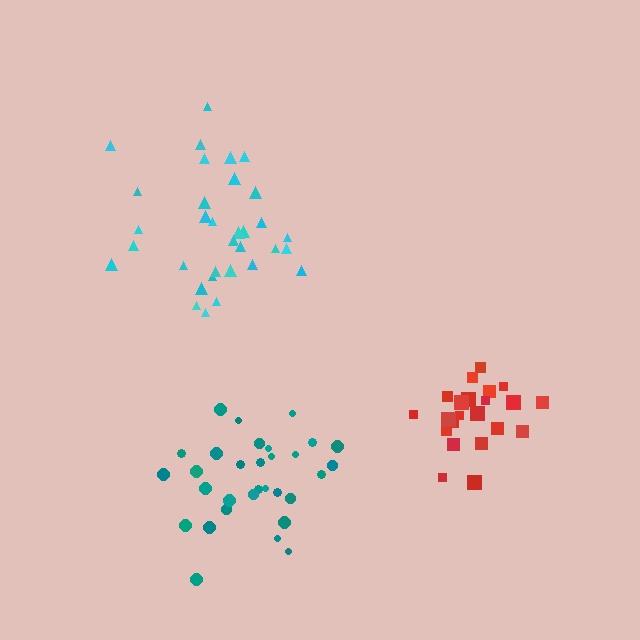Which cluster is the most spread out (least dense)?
Cyan.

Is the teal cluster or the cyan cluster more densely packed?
Teal.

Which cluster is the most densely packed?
Red.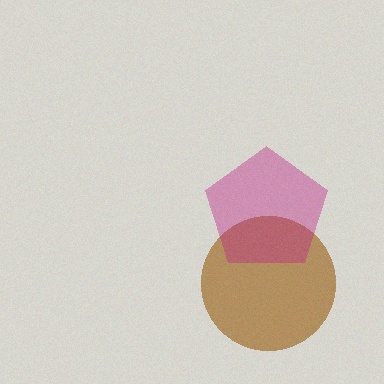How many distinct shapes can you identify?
There are 2 distinct shapes: a brown circle, a magenta pentagon.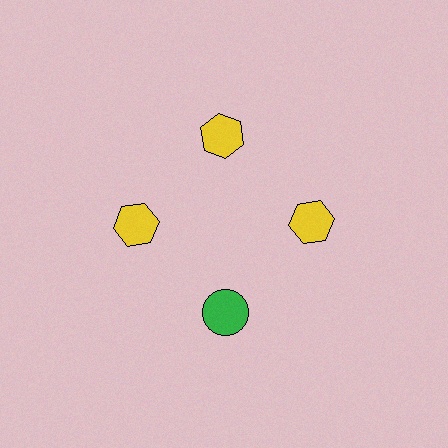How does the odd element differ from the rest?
It differs in both color (green instead of yellow) and shape (circle instead of hexagon).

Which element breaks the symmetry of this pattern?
The green circle at roughly the 6 o'clock position breaks the symmetry. All other shapes are yellow hexagons.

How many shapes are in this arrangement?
There are 4 shapes arranged in a ring pattern.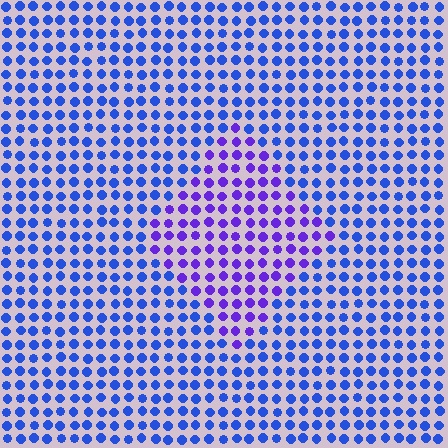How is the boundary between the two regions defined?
The boundary is defined purely by a slight shift in hue (about 36 degrees). Spacing, size, and orientation are identical on both sides.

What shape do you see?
I see a diamond.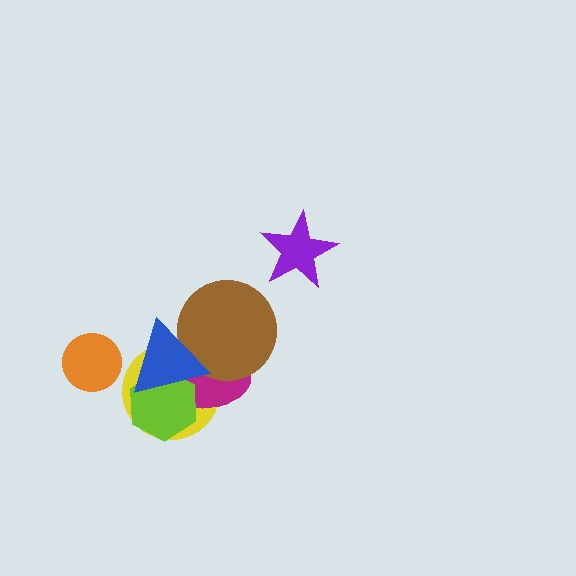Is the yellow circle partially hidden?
Yes, it is partially covered by another shape.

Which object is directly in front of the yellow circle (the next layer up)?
The magenta ellipse is directly in front of the yellow circle.